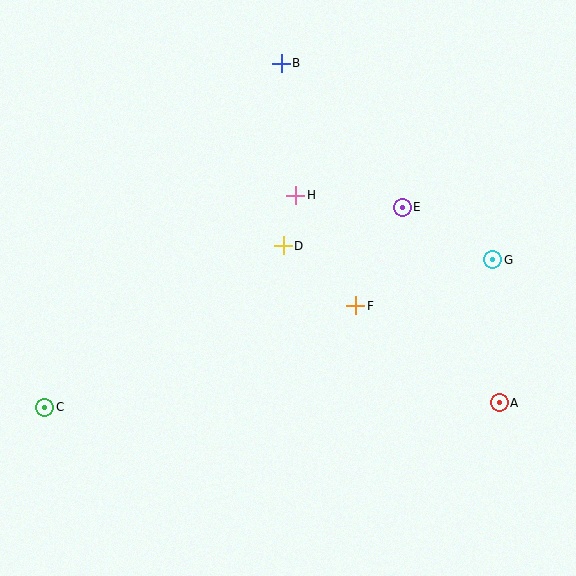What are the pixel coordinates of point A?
Point A is at (499, 403).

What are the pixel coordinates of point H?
Point H is at (296, 195).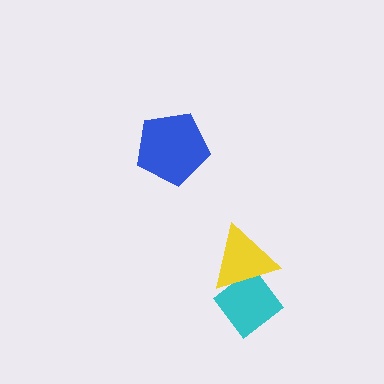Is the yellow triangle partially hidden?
No, no other shape covers it.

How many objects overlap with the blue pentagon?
0 objects overlap with the blue pentagon.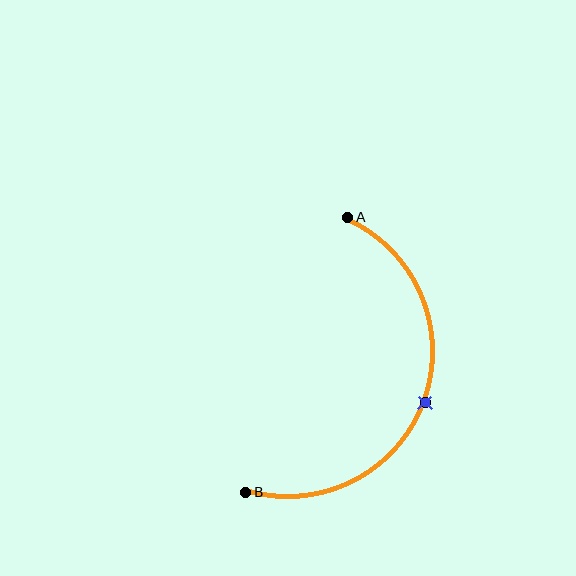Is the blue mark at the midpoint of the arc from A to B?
Yes. The blue mark lies on the arc at equal arc-length from both A and B — it is the arc midpoint.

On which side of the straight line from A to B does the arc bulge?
The arc bulges to the right of the straight line connecting A and B.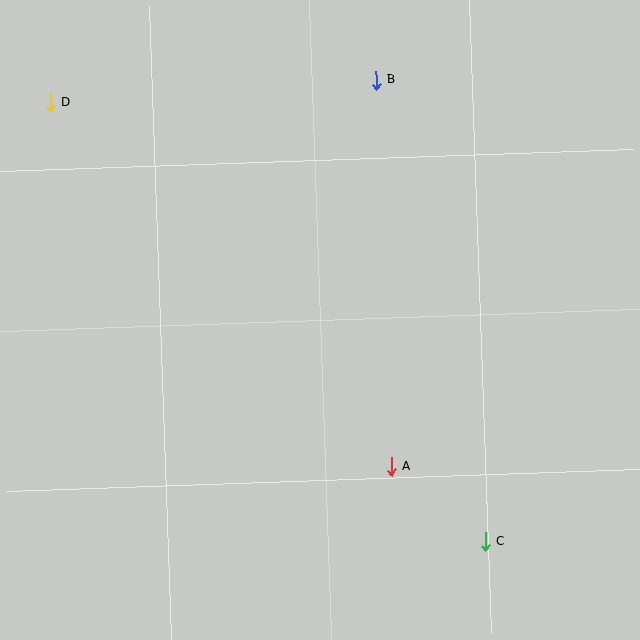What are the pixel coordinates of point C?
Point C is at (485, 542).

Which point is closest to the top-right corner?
Point B is closest to the top-right corner.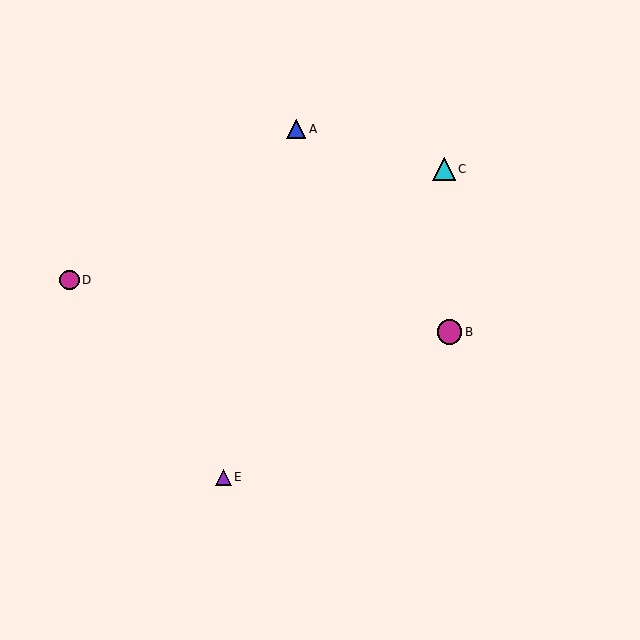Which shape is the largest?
The magenta circle (labeled B) is the largest.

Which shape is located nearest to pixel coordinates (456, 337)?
The magenta circle (labeled B) at (449, 332) is nearest to that location.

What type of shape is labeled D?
Shape D is a magenta circle.